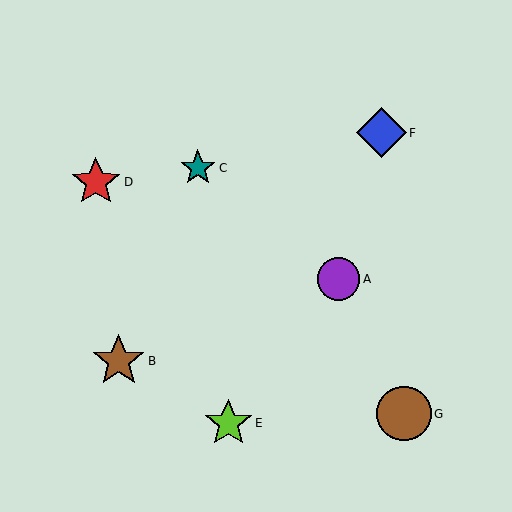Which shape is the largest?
The brown circle (labeled G) is the largest.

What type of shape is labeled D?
Shape D is a red star.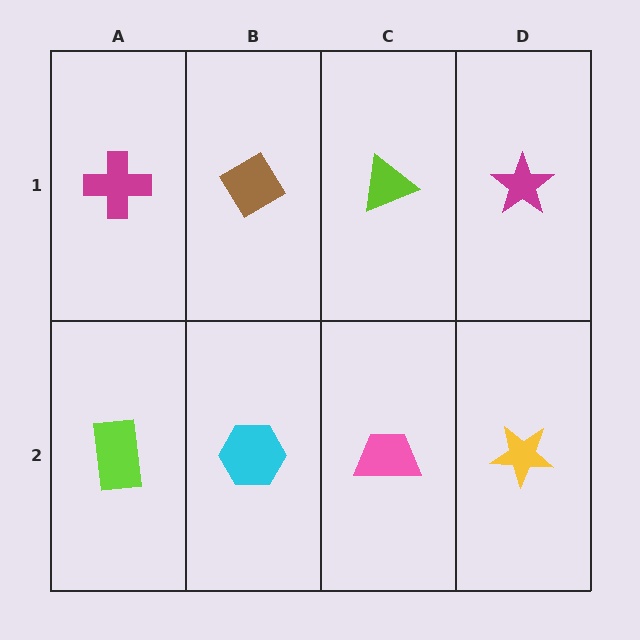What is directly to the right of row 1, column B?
A lime triangle.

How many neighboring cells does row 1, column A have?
2.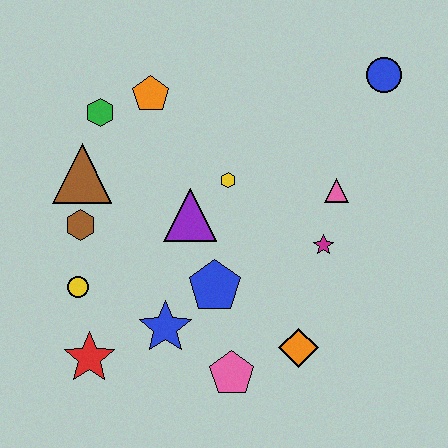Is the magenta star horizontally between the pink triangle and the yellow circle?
Yes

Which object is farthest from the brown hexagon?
The blue circle is farthest from the brown hexagon.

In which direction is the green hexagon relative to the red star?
The green hexagon is above the red star.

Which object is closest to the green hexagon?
The orange pentagon is closest to the green hexagon.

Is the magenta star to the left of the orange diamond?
No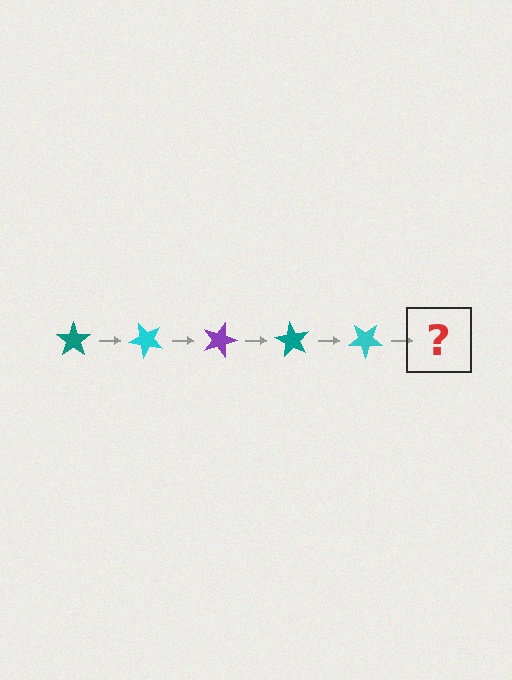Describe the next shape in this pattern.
It should be a purple star, rotated 225 degrees from the start.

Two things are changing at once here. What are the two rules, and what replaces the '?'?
The two rules are that it rotates 45 degrees each step and the color cycles through teal, cyan, and purple. The '?' should be a purple star, rotated 225 degrees from the start.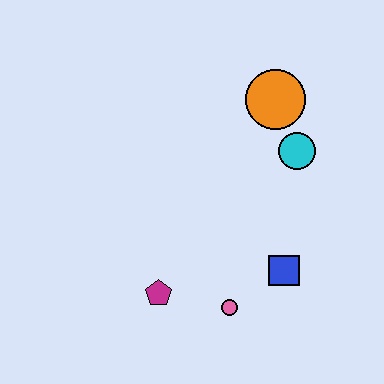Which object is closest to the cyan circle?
The orange circle is closest to the cyan circle.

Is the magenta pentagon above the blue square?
No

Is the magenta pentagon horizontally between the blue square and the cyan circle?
No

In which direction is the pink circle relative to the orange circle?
The pink circle is below the orange circle.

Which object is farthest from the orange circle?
The magenta pentagon is farthest from the orange circle.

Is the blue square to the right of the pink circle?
Yes